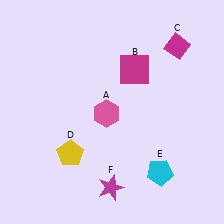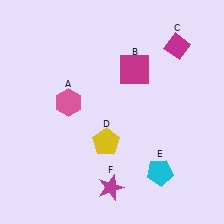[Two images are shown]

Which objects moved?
The objects that moved are: the pink hexagon (A), the yellow pentagon (D).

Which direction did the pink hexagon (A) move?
The pink hexagon (A) moved left.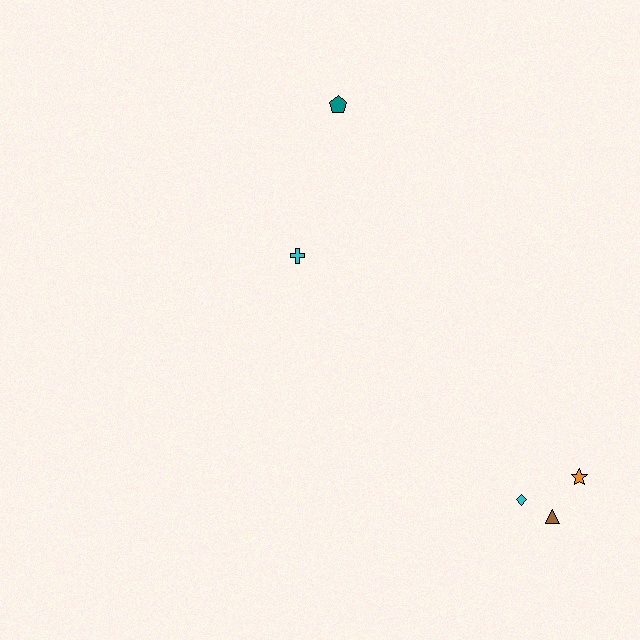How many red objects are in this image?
There are no red objects.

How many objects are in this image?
There are 5 objects.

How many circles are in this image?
There are no circles.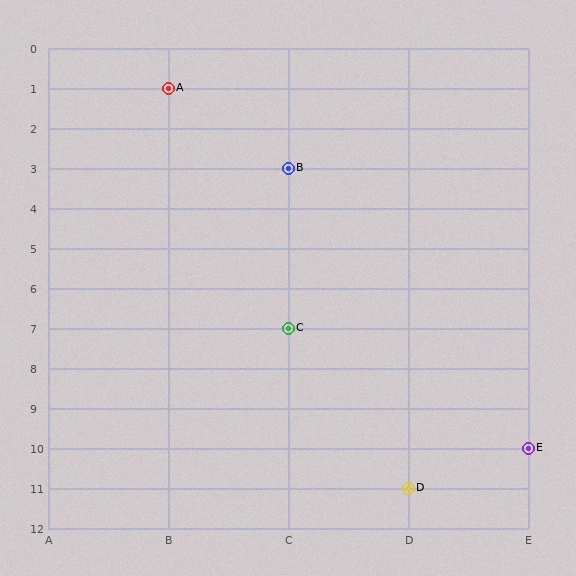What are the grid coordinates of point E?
Point E is at grid coordinates (E, 10).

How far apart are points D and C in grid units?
Points D and C are 1 column and 4 rows apart (about 4.1 grid units diagonally).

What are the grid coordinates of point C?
Point C is at grid coordinates (C, 7).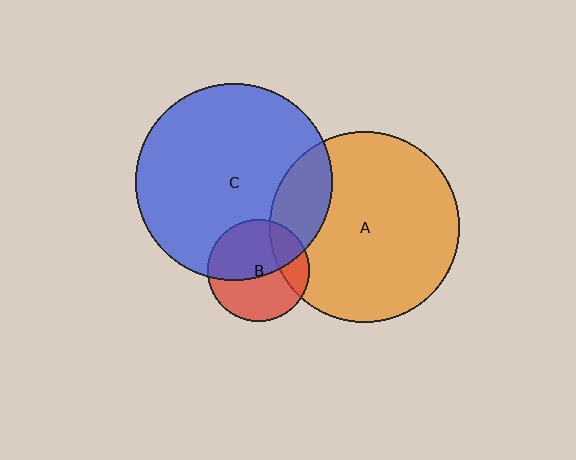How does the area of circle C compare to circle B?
Approximately 3.8 times.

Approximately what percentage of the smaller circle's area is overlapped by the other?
Approximately 20%.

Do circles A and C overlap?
Yes.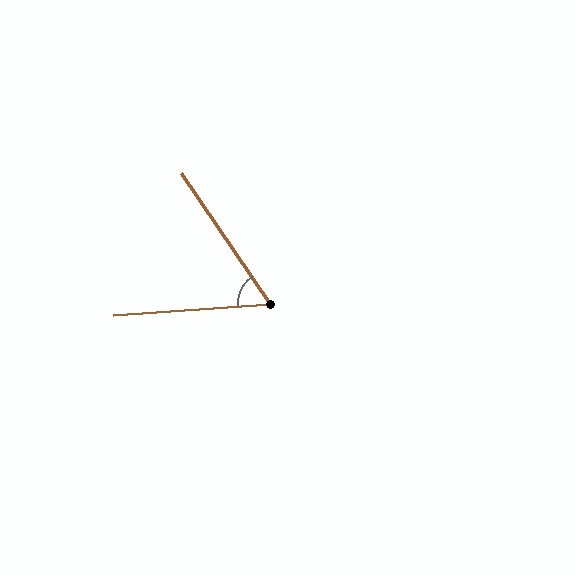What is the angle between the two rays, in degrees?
Approximately 60 degrees.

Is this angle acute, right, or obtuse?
It is acute.